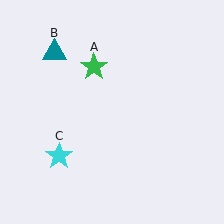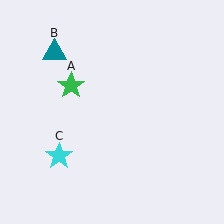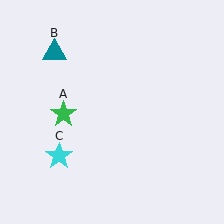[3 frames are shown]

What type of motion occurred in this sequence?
The green star (object A) rotated counterclockwise around the center of the scene.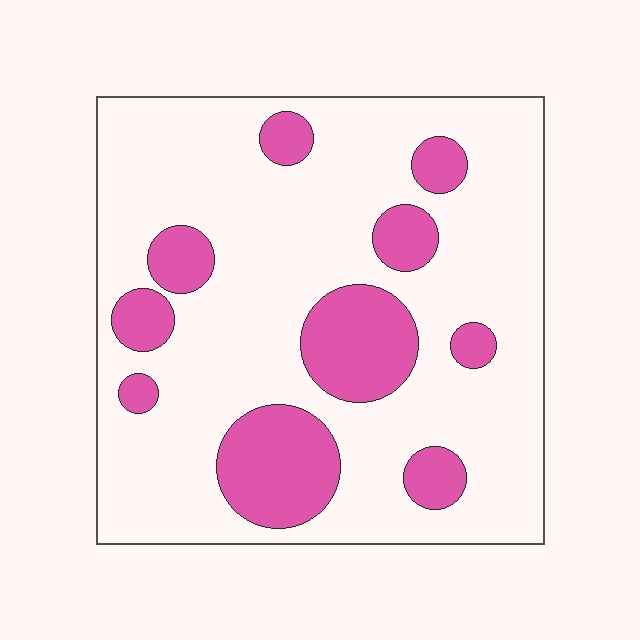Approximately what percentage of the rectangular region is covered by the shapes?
Approximately 20%.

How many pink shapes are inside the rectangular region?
10.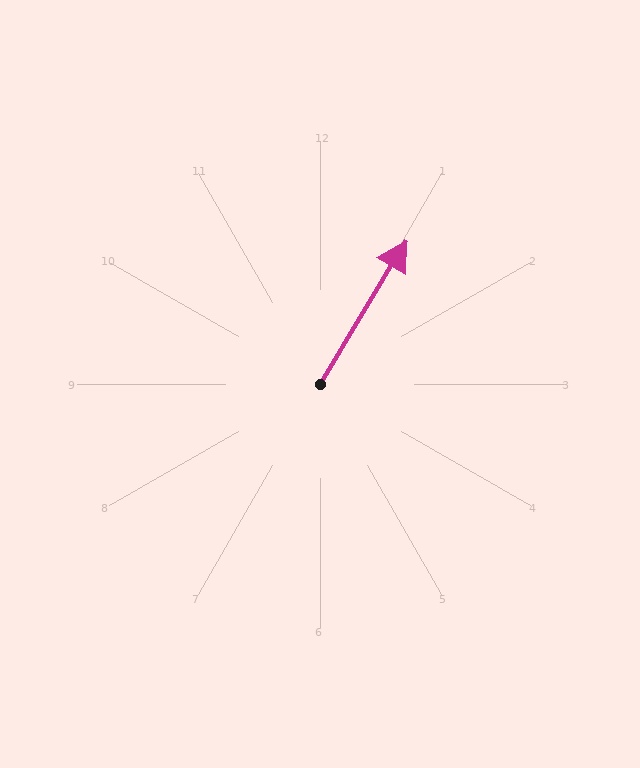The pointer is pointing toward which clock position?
Roughly 1 o'clock.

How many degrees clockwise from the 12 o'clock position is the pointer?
Approximately 31 degrees.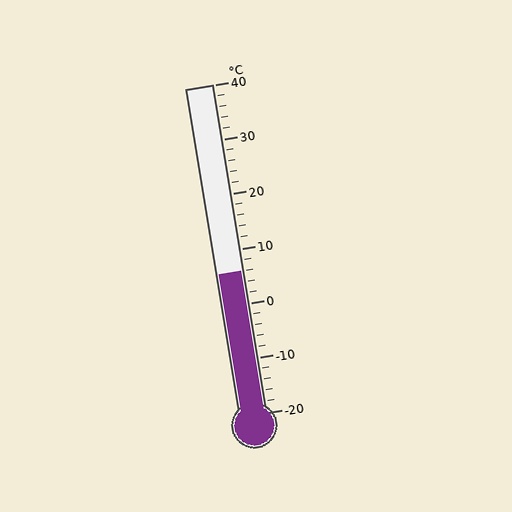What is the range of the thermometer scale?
The thermometer scale ranges from -20°C to 40°C.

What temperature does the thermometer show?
The thermometer shows approximately 6°C.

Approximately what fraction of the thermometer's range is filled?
The thermometer is filled to approximately 45% of its range.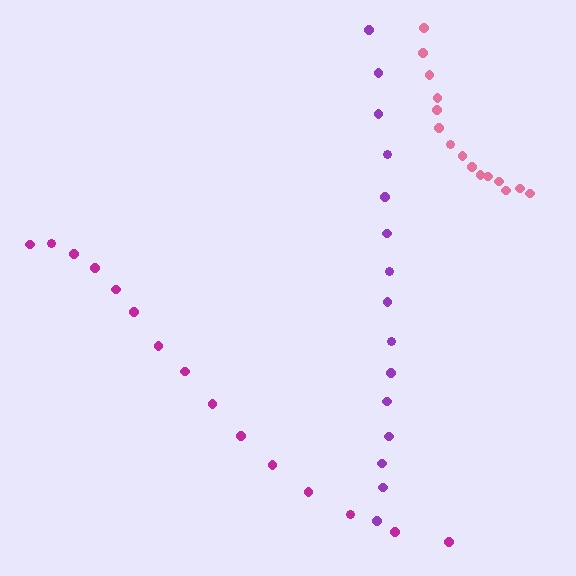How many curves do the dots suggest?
There are 3 distinct paths.